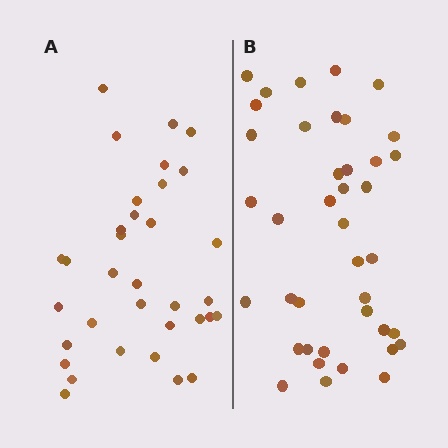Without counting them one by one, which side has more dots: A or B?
Region B (the right region) has more dots.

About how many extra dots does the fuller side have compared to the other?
Region B has about 6 more dots than region A.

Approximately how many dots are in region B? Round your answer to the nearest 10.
About 40 dots.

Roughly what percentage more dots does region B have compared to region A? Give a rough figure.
About 20% more.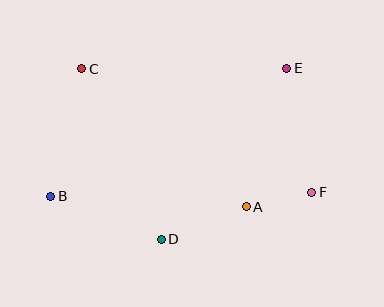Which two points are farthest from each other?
Points B and E are farthest from each other.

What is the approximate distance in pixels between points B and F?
The distance between B and F is approximately 261 pixels.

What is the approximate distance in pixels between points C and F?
The distance between C and F is approximately 261 pixels.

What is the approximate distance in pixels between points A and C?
The distance between A and C is approximately 215 pixels.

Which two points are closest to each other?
Points A and F are closest to each other.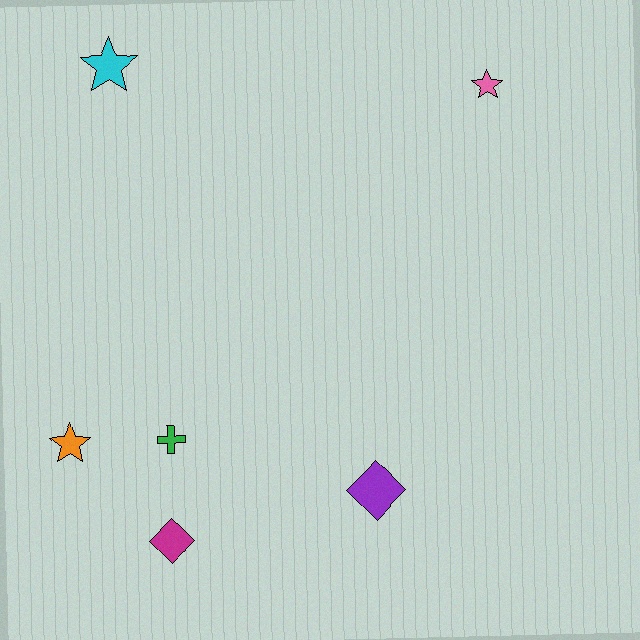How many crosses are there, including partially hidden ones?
There is 1 cross.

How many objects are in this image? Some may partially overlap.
There are 6 objects.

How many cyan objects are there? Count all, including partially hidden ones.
There is 1 cyan object.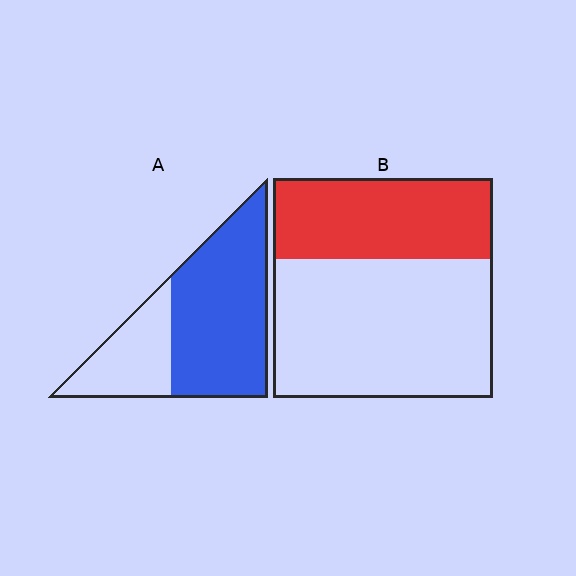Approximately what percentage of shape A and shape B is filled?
A is approximately 70% and B is approximately 35%.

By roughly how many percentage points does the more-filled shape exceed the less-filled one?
By roughly 30 percentage points (A over B).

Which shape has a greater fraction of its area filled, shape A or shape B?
Shape A.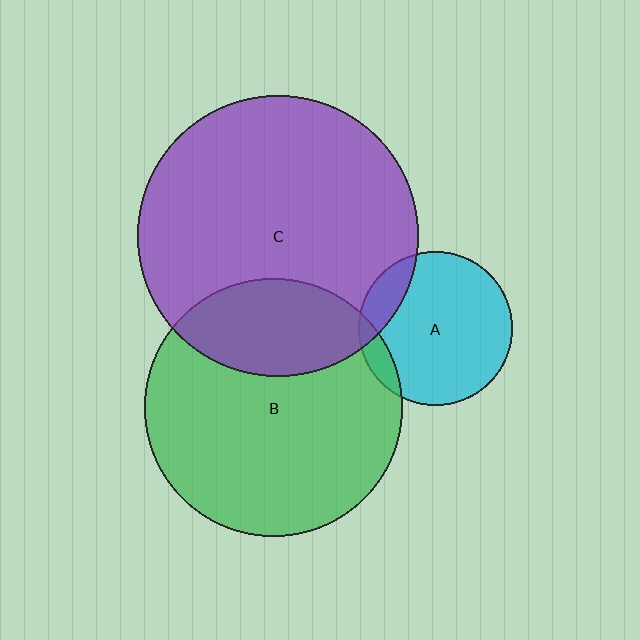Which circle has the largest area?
Circle C (purple).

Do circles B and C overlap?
Yes.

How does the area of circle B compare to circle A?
Approximately 2.8 times.